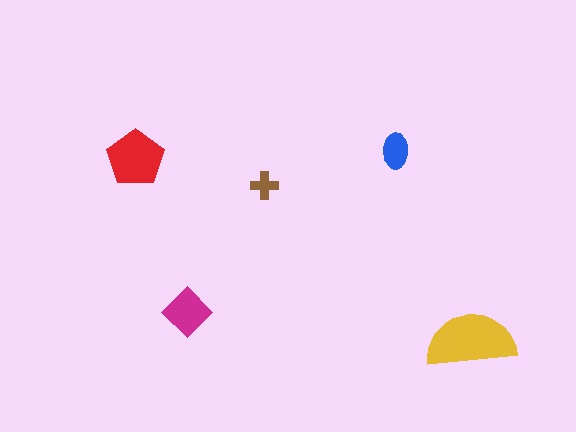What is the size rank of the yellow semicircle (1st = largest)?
1st.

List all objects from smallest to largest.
The brown cross, the blue ellipse, the magenta diamond, the red pentagon, the yellow semicircle.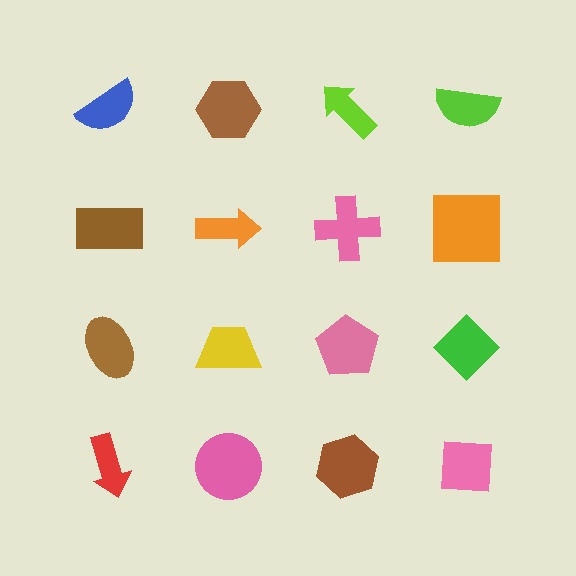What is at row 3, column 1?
A brown ellipse.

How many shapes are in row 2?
4 shapes.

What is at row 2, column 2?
An orange arrow.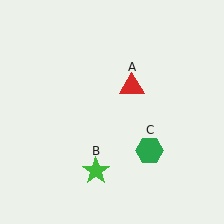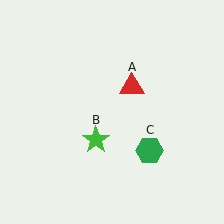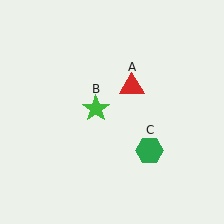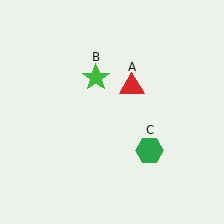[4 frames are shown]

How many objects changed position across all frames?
1 object changed position: green star (object B).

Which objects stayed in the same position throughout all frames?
Red triangle (object A) and green hexagon (object C) remained stationary.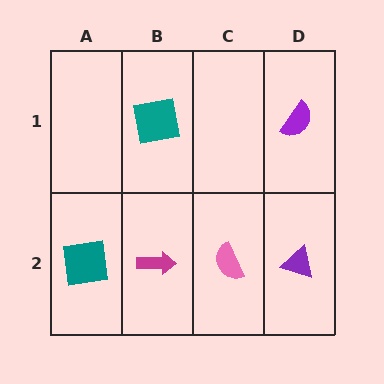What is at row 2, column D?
A purple triangle.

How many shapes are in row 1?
2 shapes.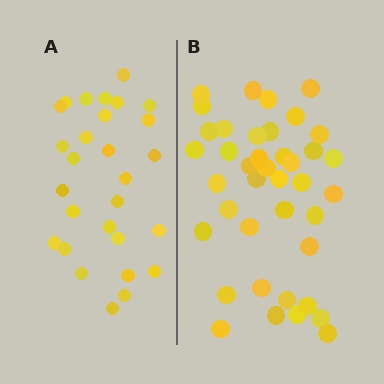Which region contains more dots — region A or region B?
Region B (the right region) has more dots.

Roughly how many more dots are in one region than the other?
Region B has roughly 12 or so more dots than region A.